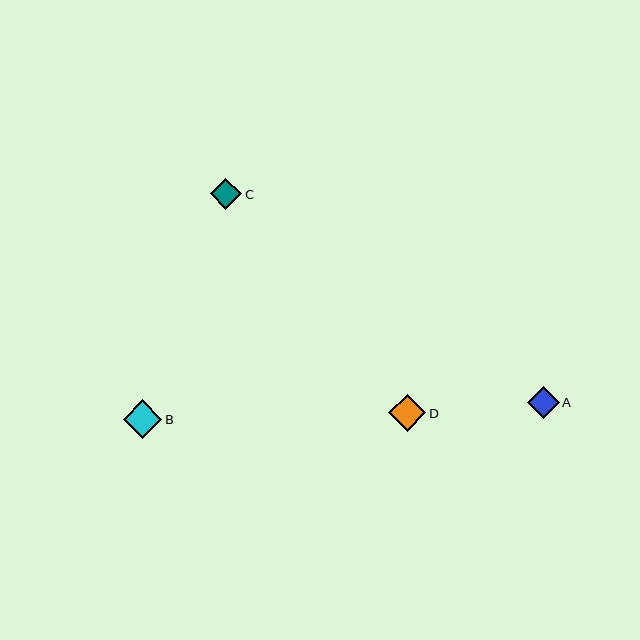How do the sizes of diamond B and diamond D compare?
Diamond B and diamond D are approximately the same size.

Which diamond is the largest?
Diamond B is the largest with a size of approximately 38 pixels.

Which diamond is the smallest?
Diamond C is the smallest with a size of approximately 31 pixels.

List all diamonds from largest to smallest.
From largest to smallest: B, D, A, C.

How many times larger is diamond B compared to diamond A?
Diamond B is approximately 1.2 times the size of diamond A.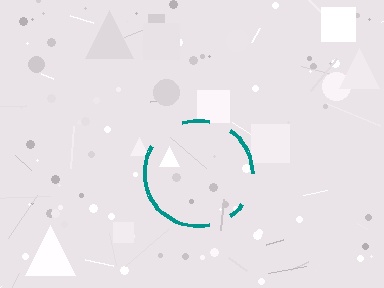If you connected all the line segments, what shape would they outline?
They would outline a circle.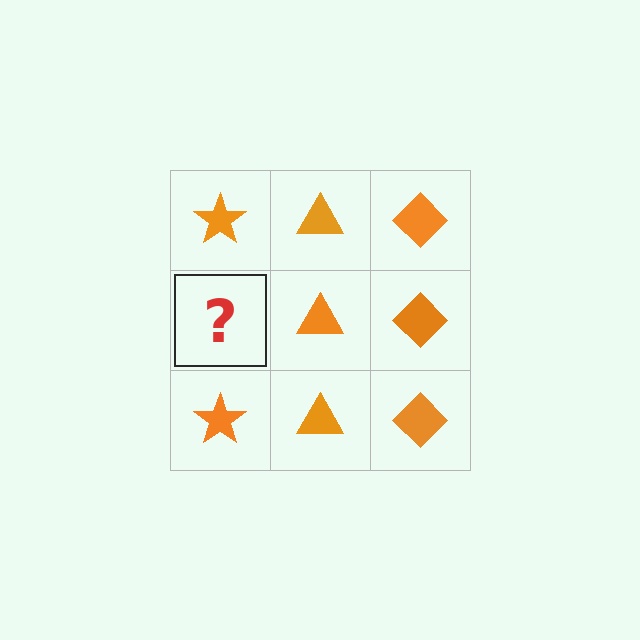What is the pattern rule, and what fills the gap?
The rule is that each column has a consistent shape. The gap should be filled with an orange star.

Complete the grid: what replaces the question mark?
The question mark should be replaced with an orange star.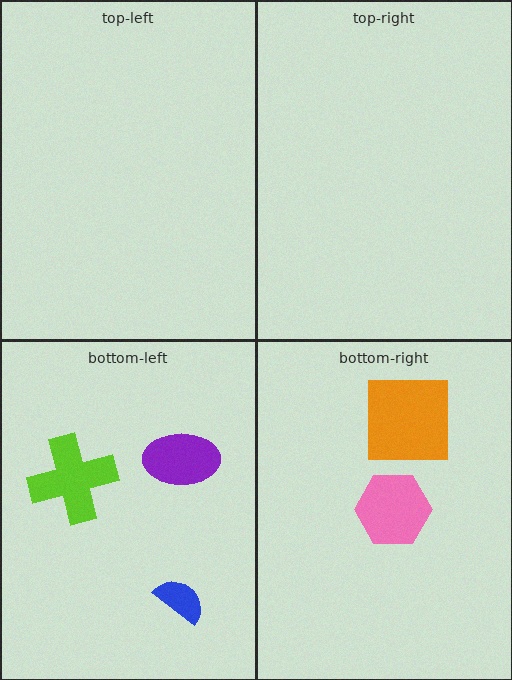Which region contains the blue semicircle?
The bottom-left region.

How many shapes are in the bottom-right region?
2.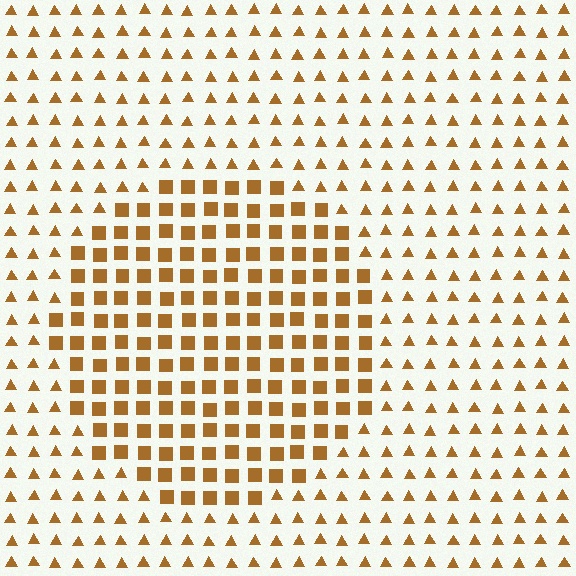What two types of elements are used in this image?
The image uses squares inside the circle region and triangles outside it.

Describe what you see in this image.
The image is filled with small brown elements arranged in a uniform grid. A circle-shaped region contains squares, while the surrounding area contains triangles. The boundary is defined purely by the change in element shape.